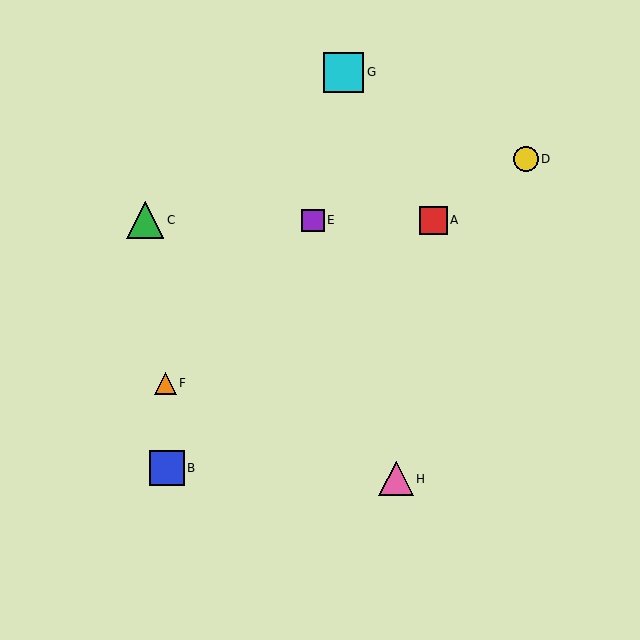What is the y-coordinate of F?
Object F is at y≈383.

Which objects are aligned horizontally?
Objects A, C, E are aligned horizontally.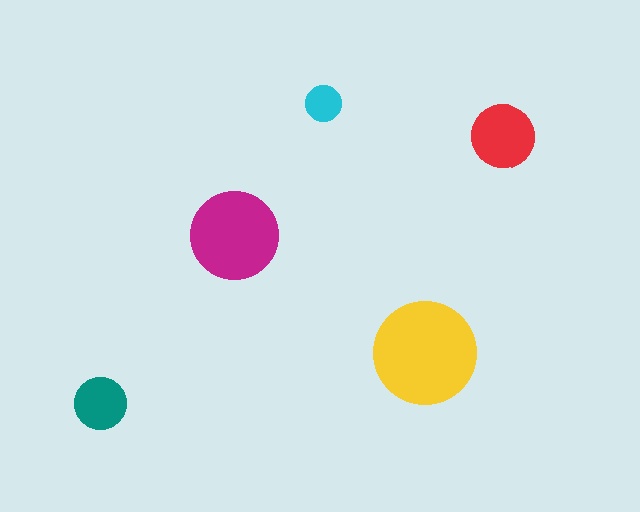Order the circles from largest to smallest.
the yellow one, the magenta one, the red one, the teal one, the cyan one.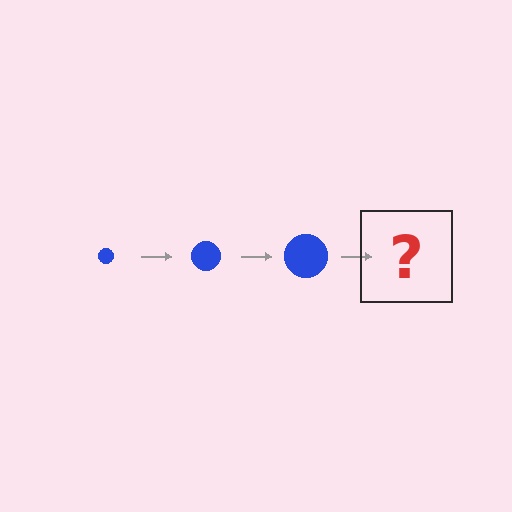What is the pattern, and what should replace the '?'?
The pattern is that the circle gets progressively larger each step. The '?' should be a blue circle, larger than the previous one.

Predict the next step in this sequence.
The next step is a blue circle, larger than the previous one.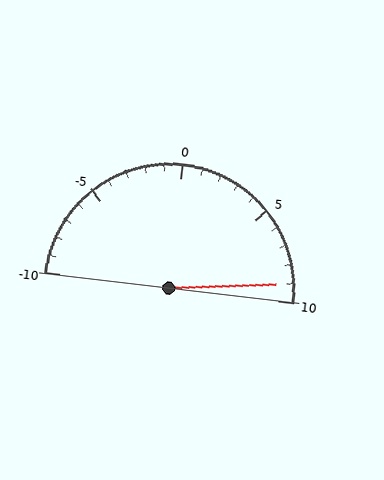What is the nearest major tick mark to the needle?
The nearest major tick mark is 10.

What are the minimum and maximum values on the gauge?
The gauge ranges from -10 to 10.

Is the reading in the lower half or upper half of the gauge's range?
The reading is in the upper half of the range (-10 to 10).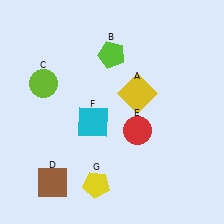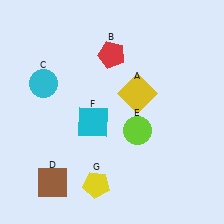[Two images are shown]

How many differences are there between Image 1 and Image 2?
There are 3 differences between the two images.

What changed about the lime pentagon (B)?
In Image 1, B is lime. In Image 2, it changed to red.